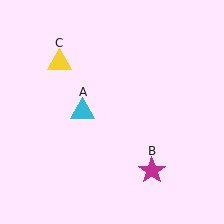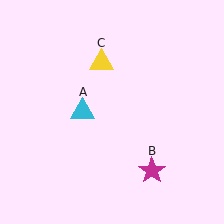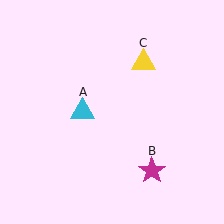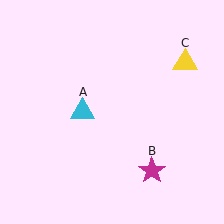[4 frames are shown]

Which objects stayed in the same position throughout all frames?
Cyan triangle (object A) and magenta star (object B) remained stationary.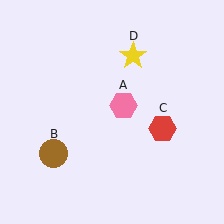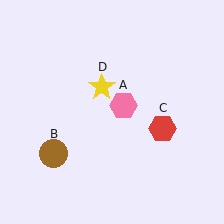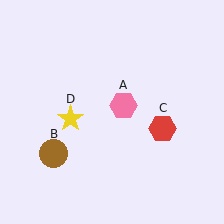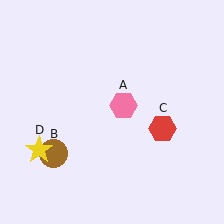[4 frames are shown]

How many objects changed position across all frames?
1 object changed position: yellow star (object D).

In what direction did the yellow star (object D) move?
The yellow star (object D) moved down and to the left.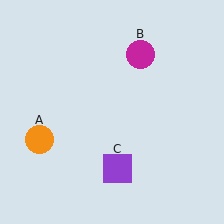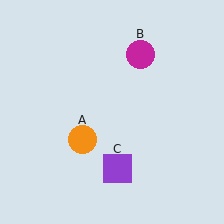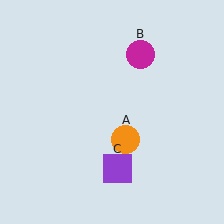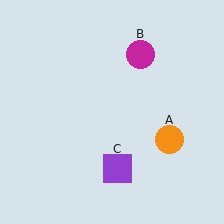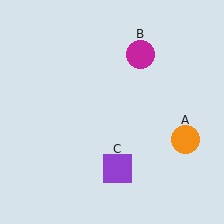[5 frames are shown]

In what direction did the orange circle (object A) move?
The orange circle (object A) moved right.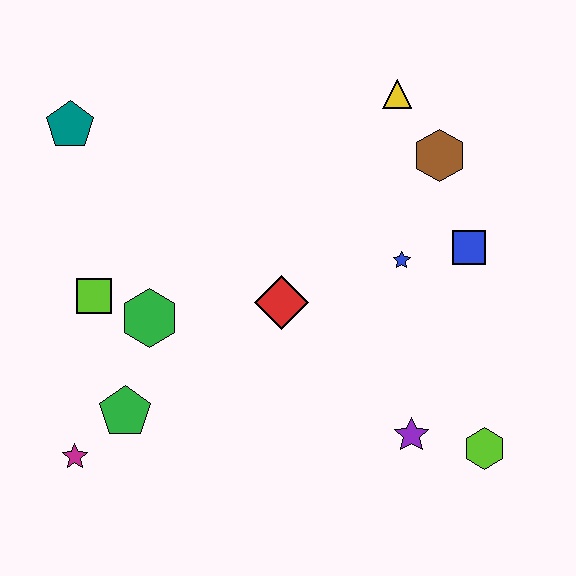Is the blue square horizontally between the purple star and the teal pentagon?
No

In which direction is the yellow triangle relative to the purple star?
The yellow triangle is above the purple star.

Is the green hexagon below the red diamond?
Yes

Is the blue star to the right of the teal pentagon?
Yes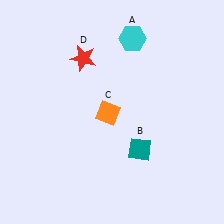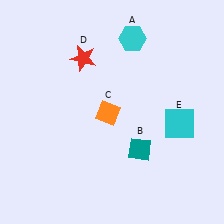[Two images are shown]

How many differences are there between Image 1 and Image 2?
There is 1 difference between the two images.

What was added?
A cyan square (E) was added in Image 2.